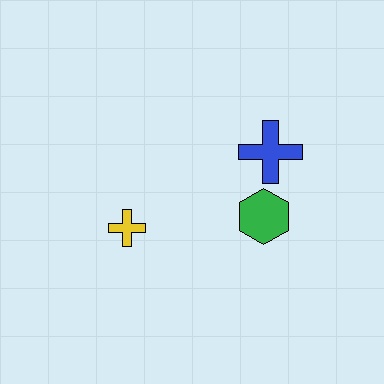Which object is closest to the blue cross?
The green hexagon is closest to the blue cross.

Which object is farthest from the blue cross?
The yellow cross is farthest from the blue cross.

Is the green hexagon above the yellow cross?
Yes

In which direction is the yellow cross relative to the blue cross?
The yellow cross is to the left of the blue cross.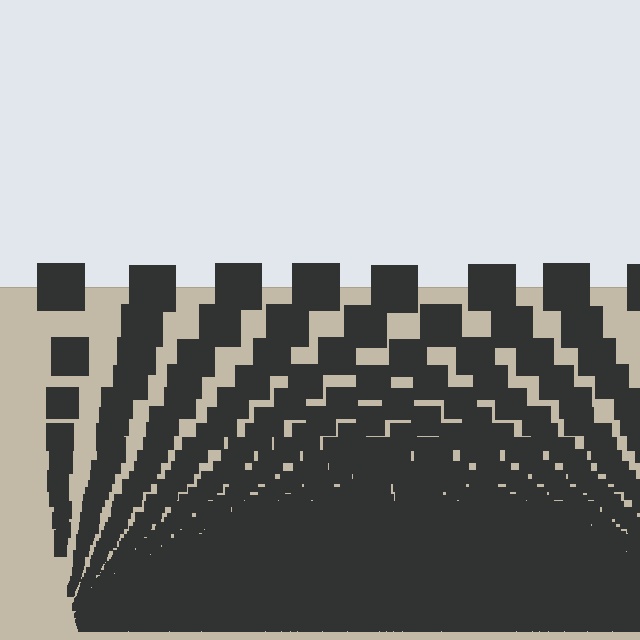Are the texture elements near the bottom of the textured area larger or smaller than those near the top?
Smaller. The gradient is inverted — elements near the bottom are smaller and denser.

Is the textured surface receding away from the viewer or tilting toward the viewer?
The surface appears to tilt toward the viewer. Texture elements get larger and sparser toward the top.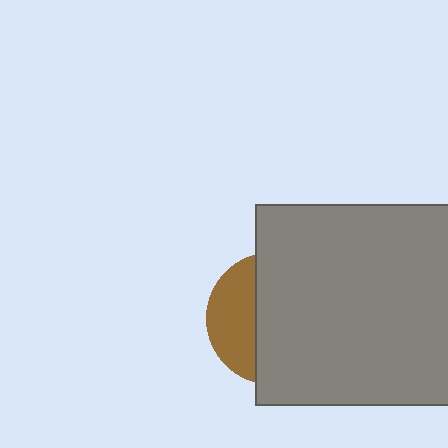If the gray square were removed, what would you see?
You would see the complete brown circle.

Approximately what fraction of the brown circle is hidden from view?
Roughly 67% of the brown circle is hidden behind the gray square.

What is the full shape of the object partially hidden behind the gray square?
The partially hidden object is a brown circle.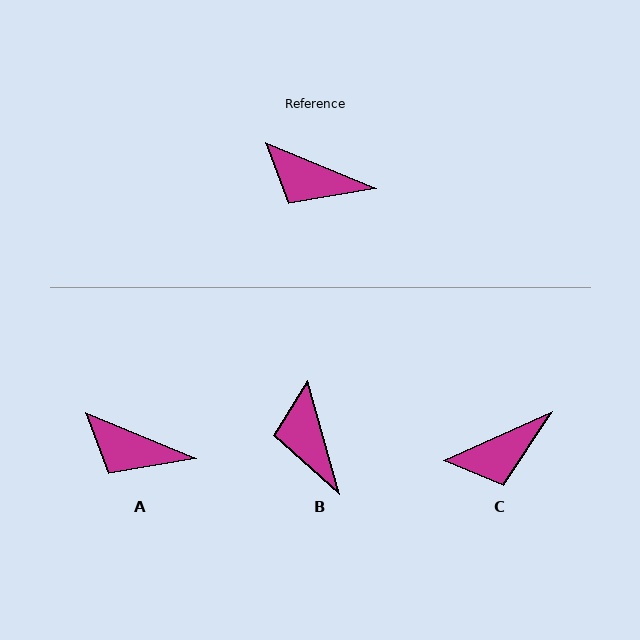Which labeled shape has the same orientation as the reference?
A.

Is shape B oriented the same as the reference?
No, it is off by about 52 degrees.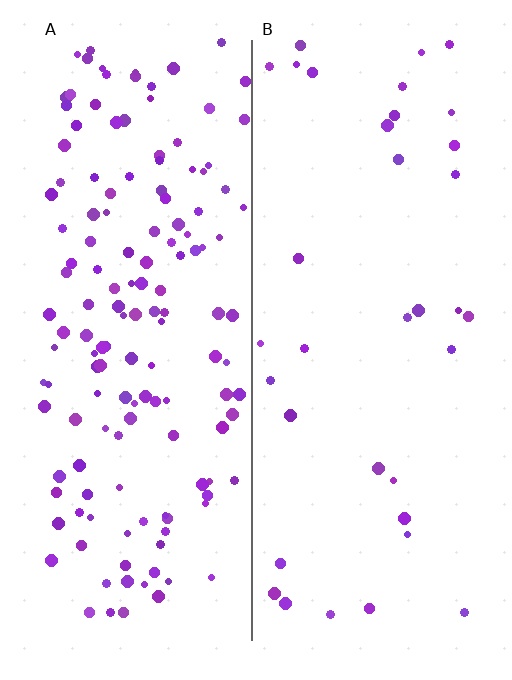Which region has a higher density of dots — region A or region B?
A (the left).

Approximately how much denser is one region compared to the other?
Approximately 4.1× — region A over region B.